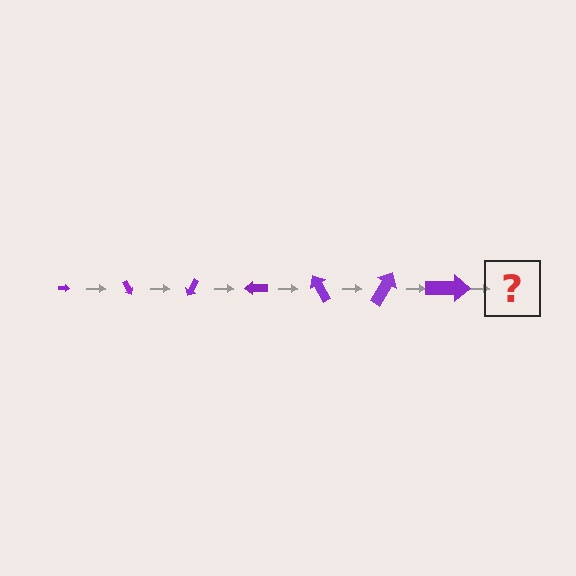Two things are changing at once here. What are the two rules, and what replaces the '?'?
The two rules are that the arrow grows larger each step and it rotates 60 degrees each step. The '?' should be an arrow, larger than the previous one and rotated 420 degrees from the start.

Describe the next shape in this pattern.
It should be an arrow, larger than the previous one and rotated 420 degrees from the start.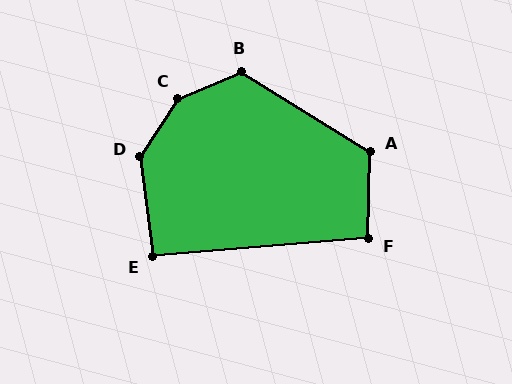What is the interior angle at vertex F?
Approximately 96 degrees (obtuse).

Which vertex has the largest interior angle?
C, at approximately 147 degrees.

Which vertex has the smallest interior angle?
E, at approximately 93 degrees.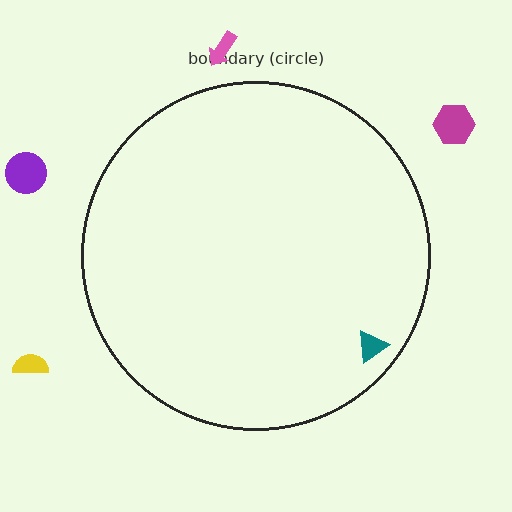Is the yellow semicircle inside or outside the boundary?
Outside.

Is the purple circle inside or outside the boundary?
Outside.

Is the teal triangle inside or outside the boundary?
Inside.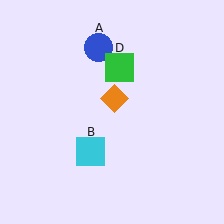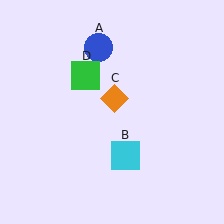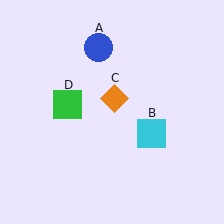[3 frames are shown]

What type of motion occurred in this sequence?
The cyan square (object B), green square (object D) rotated counterclockwise around the center of the scene.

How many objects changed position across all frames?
2 objects changed position: cyan square (object B), green square (object D).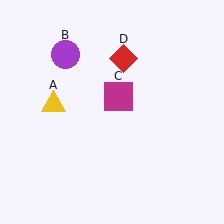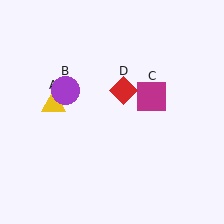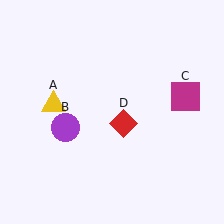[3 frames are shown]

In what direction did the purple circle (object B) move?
The purple circle (object B) moved down.